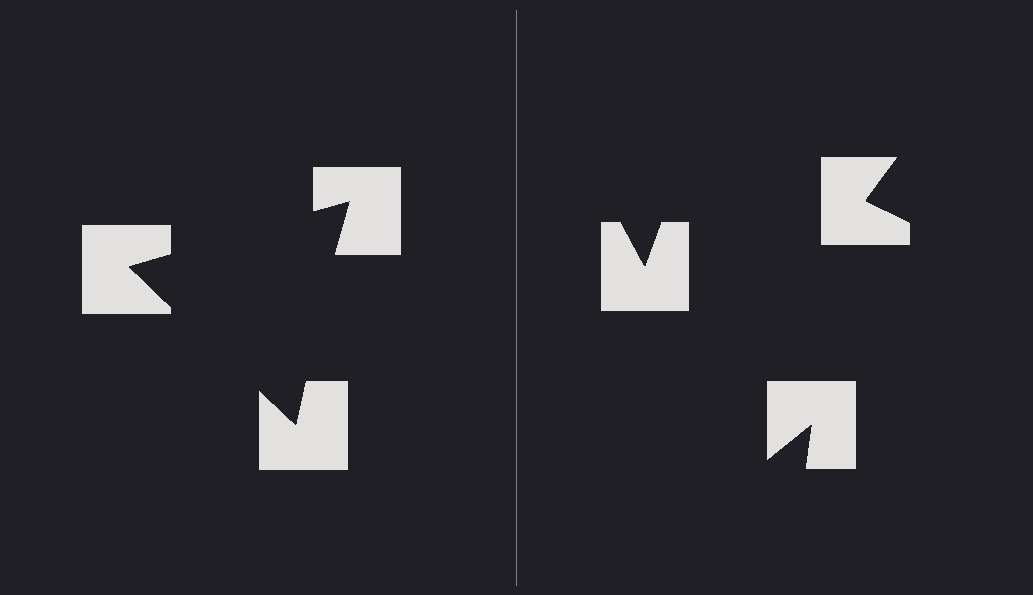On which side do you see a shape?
An illusory triangle appears on the left side. On the right side the wedge cuts are rotated, so no coherent shape forms.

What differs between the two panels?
The notched squares are positioned identically on both sides; only the wedge orientations differ. On the left they align to a triangle; on the right they are misaligned.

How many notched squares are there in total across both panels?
6 — 3 on each side.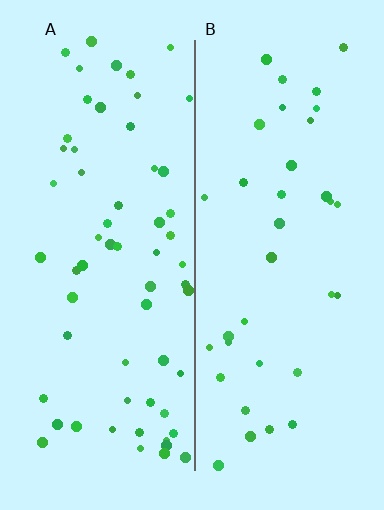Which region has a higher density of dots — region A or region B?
A (the left).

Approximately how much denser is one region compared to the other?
Approximately 1.7× — region A over region B.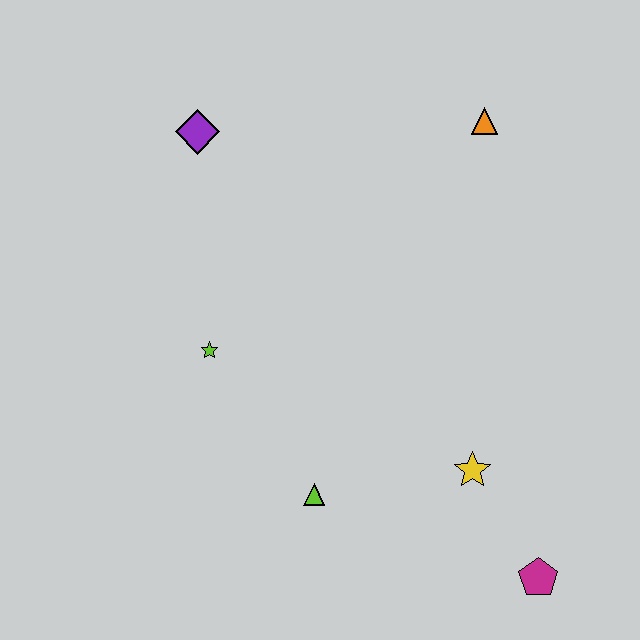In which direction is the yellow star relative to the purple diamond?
The yellow star is below the purple diamond.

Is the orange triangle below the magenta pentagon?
No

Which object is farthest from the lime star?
The magenta pentagon is farthest from the lime star.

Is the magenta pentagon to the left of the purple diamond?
No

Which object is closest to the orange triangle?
The purple diamond is closest to the orange triangle.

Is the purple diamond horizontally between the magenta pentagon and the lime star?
No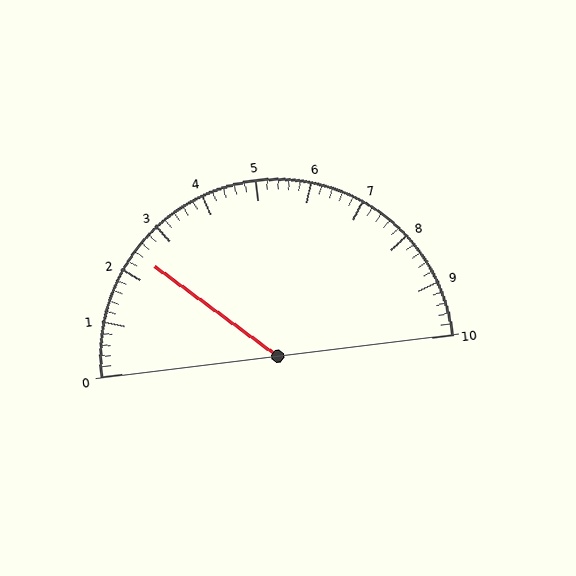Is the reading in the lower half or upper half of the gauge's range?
The reading is in the lower half of the range (0 to 10).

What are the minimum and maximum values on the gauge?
The gauge ranges from 0 to 10.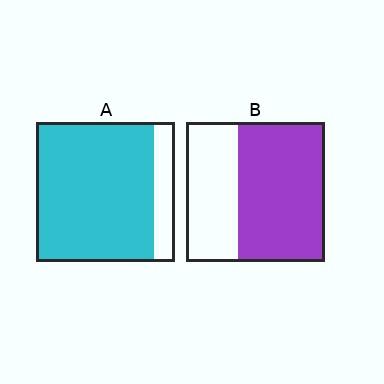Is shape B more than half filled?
Yes.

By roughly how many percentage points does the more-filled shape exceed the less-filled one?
By roughly 20 percentage points (A over B).